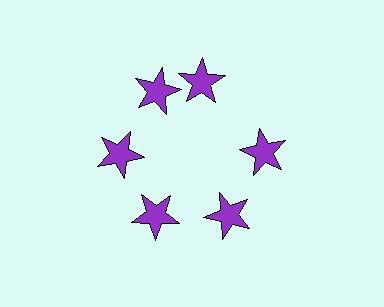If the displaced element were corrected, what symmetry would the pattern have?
It would have 6-fold rotational symmetry — the pattern would map onto itself every 60 degrees.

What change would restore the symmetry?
The symmetry would be restored by rotating it back into even spacing with its neighbors so that all 6 stars sit at equal angles and equal distance from the center.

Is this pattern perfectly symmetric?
No. The 6 purple stars are arranged in a ring, but one element near the 1 o'clock position is rotated out of alignment along the ring, breaking the 6-fold rotational symmetry.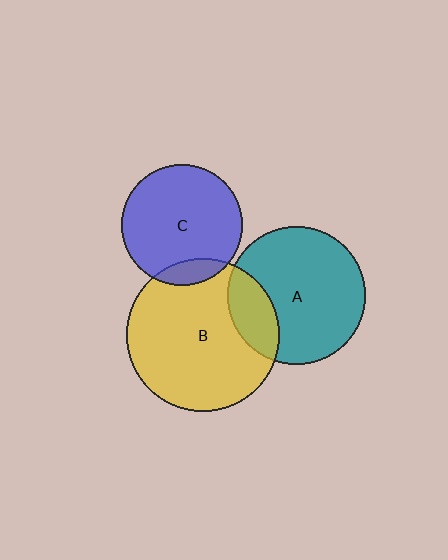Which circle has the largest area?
Circle B (yellow).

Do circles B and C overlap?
Yes.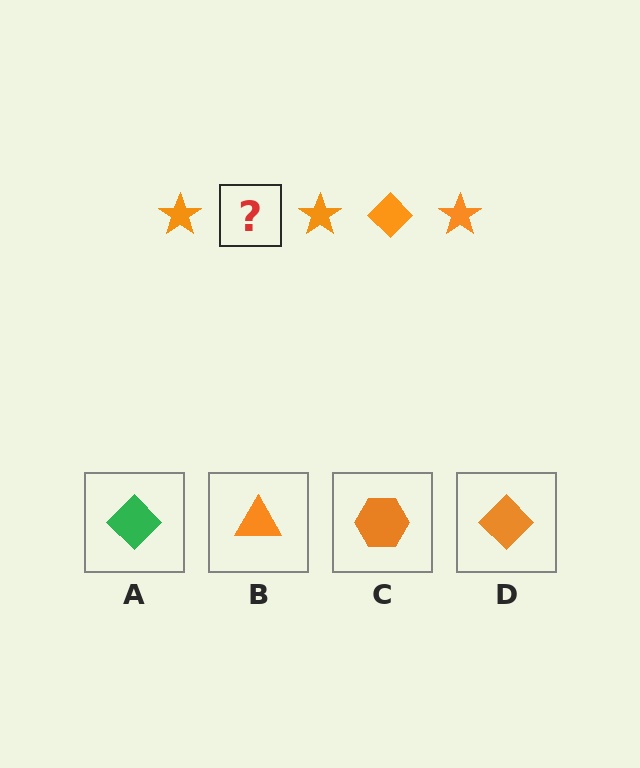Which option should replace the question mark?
Option D.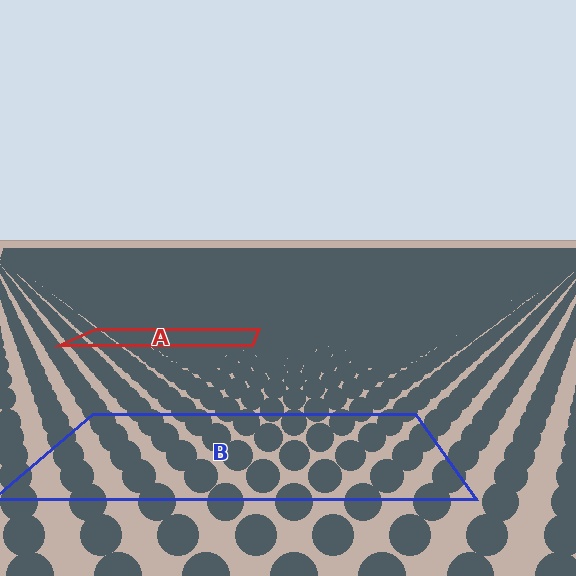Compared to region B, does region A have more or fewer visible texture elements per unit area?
Region A has more texture elements per unit area — they are packed more densely because it is farther away.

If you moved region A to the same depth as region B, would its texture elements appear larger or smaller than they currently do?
They would appear larger. At a closer depth, the same texture elements are projected at a bigger on-screen size.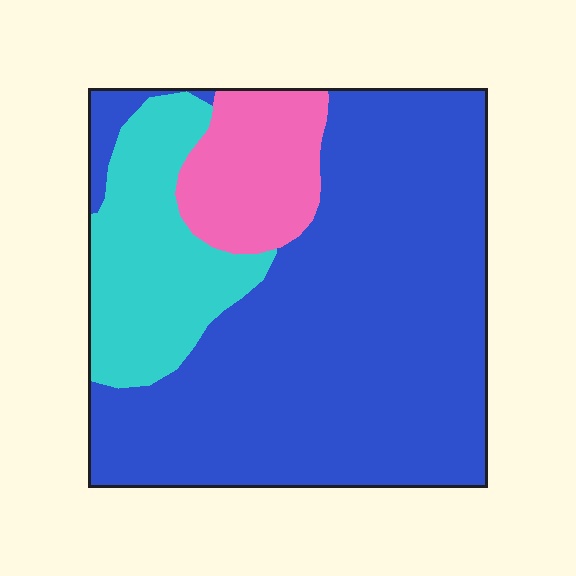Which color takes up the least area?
Pink, at roughly 15%.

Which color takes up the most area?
Blue, at roughly 70%.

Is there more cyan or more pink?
Cyan.